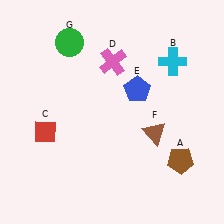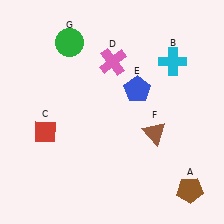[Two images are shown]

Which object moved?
The brown pentagon (A) moved down.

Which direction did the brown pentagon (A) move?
The brown pentagon (A) moved down.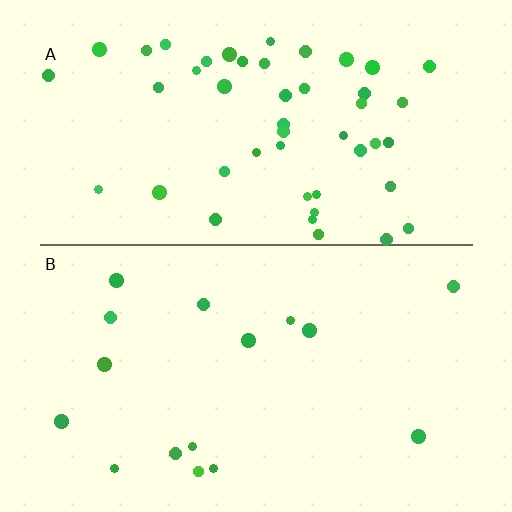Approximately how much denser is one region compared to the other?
Approximately 3.0× — region A over region B.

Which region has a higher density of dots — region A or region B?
A (the top).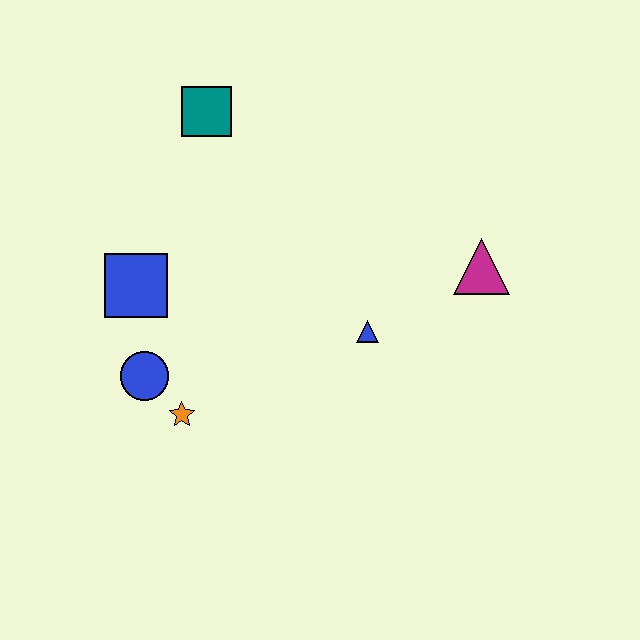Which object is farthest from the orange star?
The magenta triangle is farthest from the orange star.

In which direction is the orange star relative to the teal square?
The orange star is below the teal square.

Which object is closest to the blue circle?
The orange star is closest to the blue circle.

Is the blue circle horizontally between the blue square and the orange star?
Yes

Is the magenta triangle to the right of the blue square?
Yes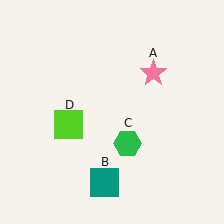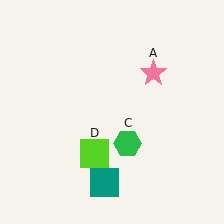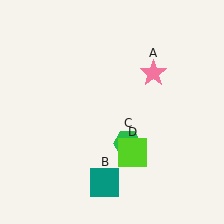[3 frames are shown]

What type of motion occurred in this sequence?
The lime square (object D) rotated counterclockwise around the center of the scene.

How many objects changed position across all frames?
1 object changed position: lime square (object D).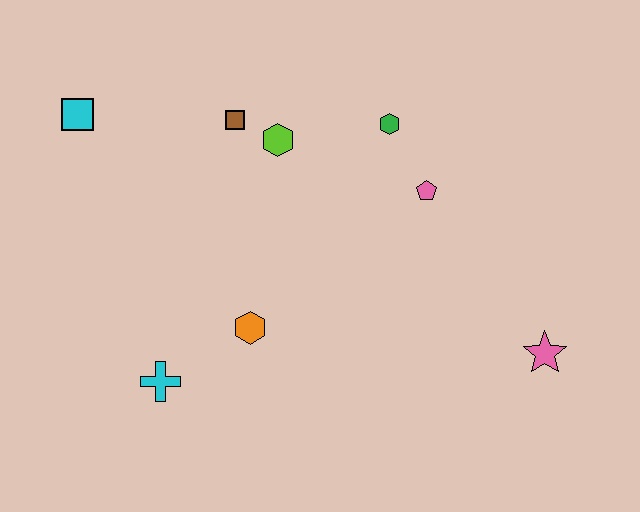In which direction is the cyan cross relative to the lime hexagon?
The cyan cross is below the lime hexagon.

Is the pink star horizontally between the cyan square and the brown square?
No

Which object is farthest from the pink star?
The cyan square is farthest from the pink star.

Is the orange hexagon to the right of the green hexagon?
No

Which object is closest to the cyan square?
The brown square is closest to the cyan square.